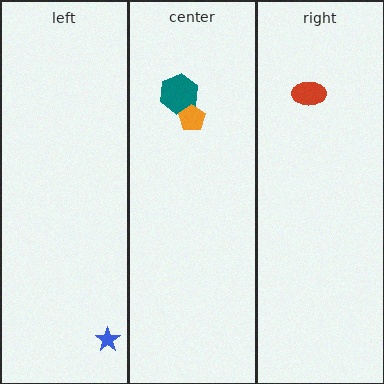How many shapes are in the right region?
1.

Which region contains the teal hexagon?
The center region.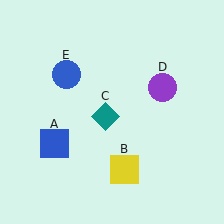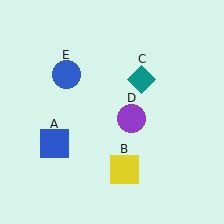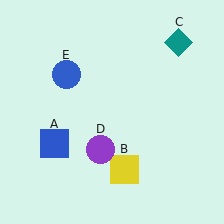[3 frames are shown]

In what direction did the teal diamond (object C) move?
The teal diamond (object C) moved up and to the right.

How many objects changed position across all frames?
2 objects changed position: teal diamond (object C), purple circle (object D).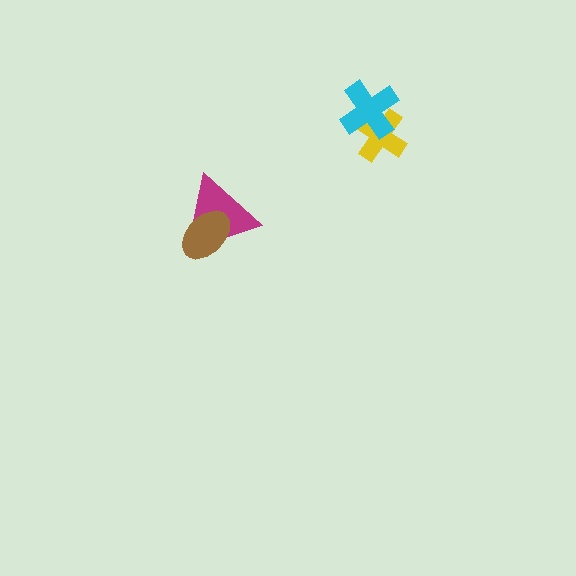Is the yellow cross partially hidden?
Yes, it is partially covered by another shape.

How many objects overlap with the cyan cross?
1 object overlaps with the cyan cross.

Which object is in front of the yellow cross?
The cyan cross is in front of the yellow cross.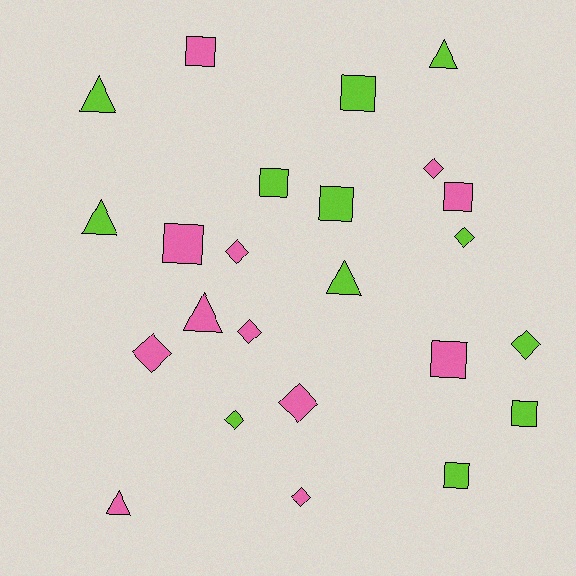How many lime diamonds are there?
There are 3 lime diamonds.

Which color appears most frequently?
Pink, with 12 objects.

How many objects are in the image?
There are 24 objects.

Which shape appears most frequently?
Square, with 9 objects.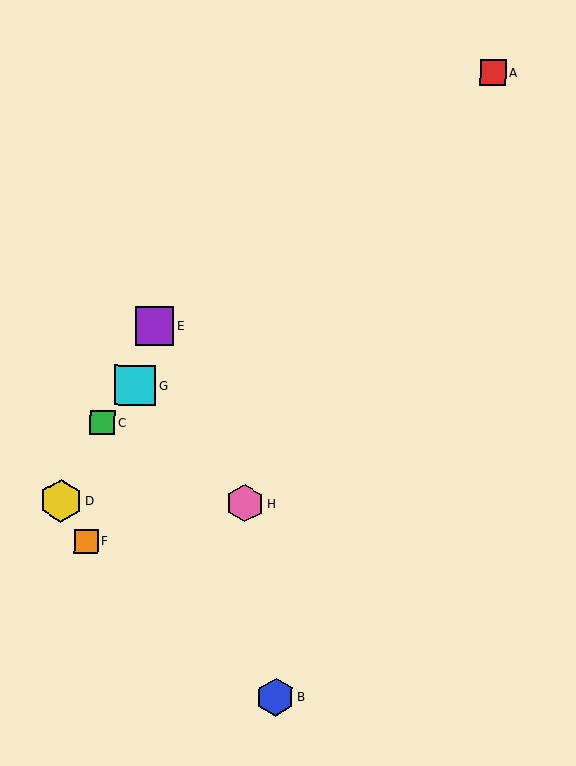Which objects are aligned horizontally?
Objects D, H are aligned horizontally.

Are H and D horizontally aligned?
Yes, both are at y≈503.